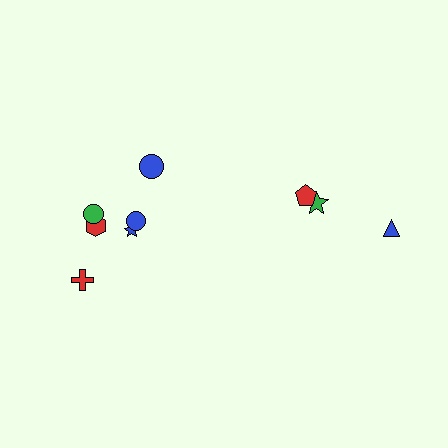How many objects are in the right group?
There are 3 objects.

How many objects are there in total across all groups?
There are 9 objects.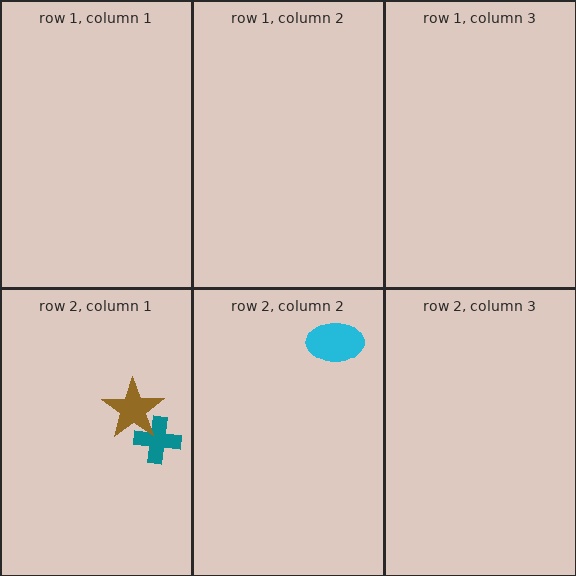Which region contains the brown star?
The row 2, column 1 region.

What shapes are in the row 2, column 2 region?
The cyan ellipse.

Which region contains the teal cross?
The row 2, column 1 region.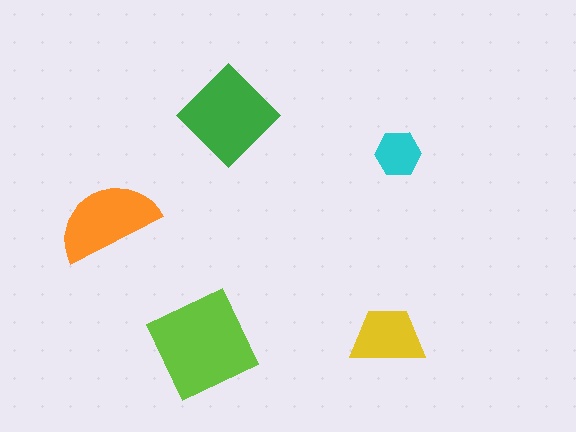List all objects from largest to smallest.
The lime square, the green diamond, the orange semicircle, the yellow trapezoid, the cyan hexagon.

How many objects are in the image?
There are 5 objects in the image.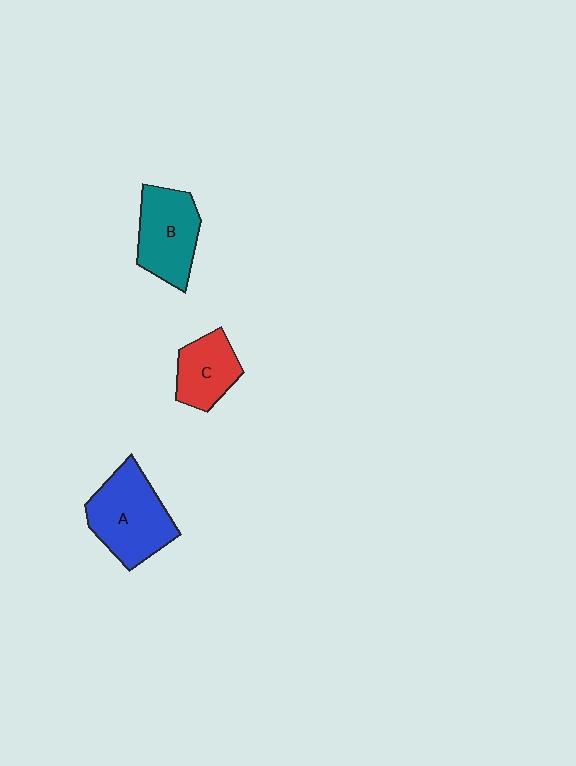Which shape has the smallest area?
Shape C (red).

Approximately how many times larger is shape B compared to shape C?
Approximately 1.3 times.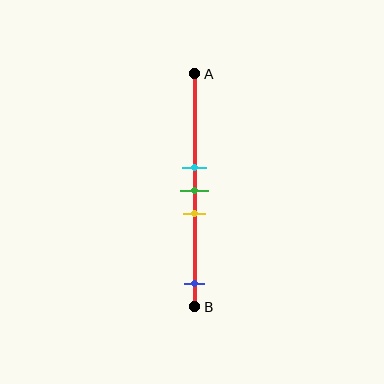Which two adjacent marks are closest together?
The cyan and green marks are the closest adjacent pair.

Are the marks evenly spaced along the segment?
No, the marks are not evenly spaced.